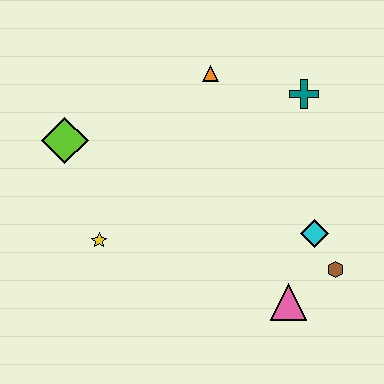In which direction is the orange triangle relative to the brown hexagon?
The orange triangle is above the brown hexagon.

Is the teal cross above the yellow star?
Yes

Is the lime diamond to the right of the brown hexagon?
No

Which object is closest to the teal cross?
The orange triangle is closest to the teal cross.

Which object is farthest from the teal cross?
The yellow star is farthest from the teal cross.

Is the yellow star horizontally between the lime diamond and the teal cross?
Yes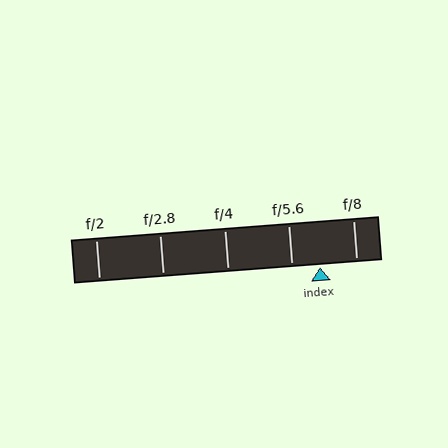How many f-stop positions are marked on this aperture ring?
There are 5 f-stop positions marked.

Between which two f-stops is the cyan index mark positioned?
The index mark is between f/5.6 and f/8.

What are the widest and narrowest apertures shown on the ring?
The widest aperture shown is f/2 and the narrowest is f/8.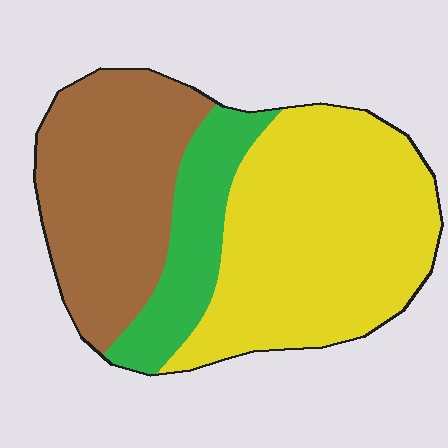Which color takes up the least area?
Green, at roughly 15%.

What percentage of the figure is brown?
Brown covers about 35% of the figure.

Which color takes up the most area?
Yellow, at roughly 50%.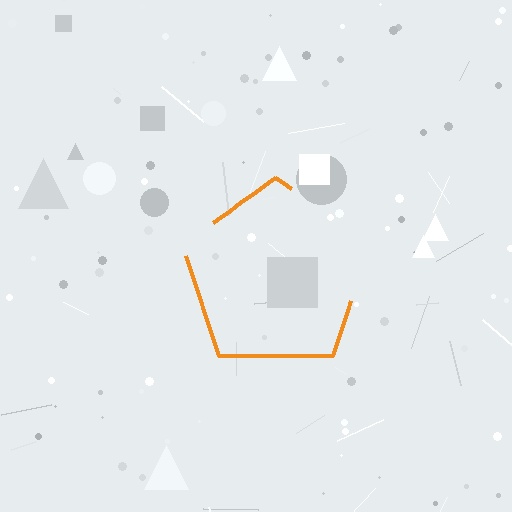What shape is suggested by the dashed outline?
The dashed outline suggests a pentagon.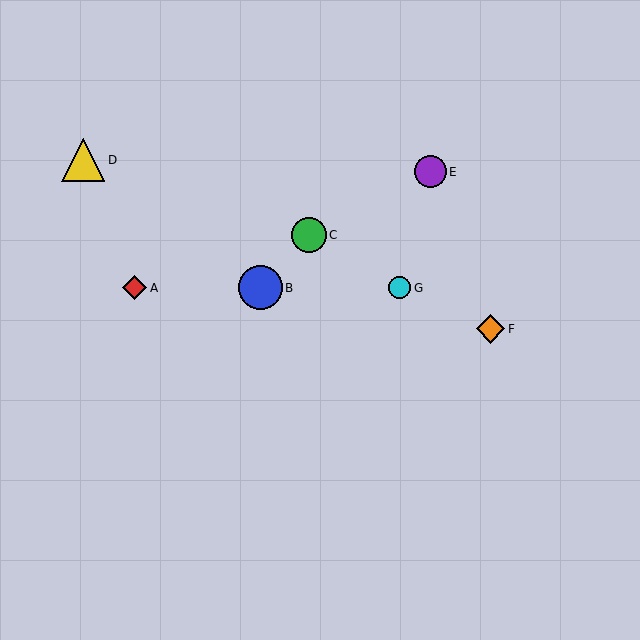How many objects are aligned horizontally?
3 objects (A, B, G) are aligned horizontally.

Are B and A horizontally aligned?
Yes, both are at y≈288.